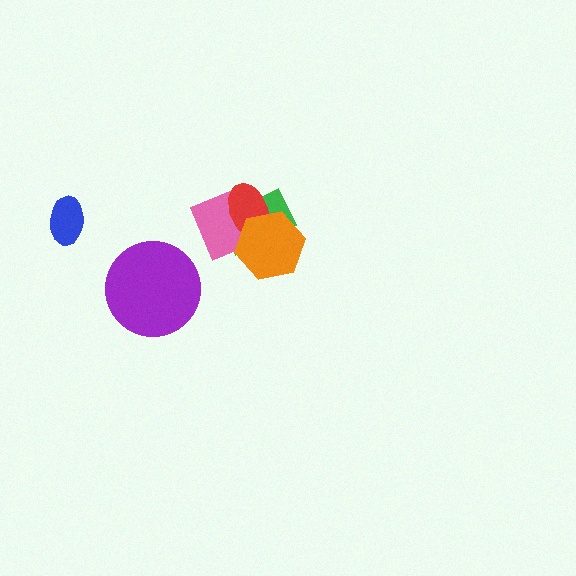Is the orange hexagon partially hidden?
No, no other shape covers it.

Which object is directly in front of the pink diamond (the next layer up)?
The red ellipse is directly in front of the pink diamond.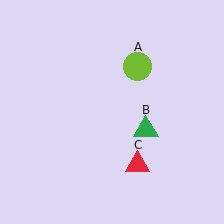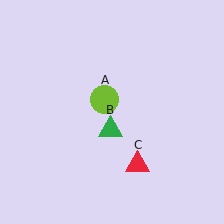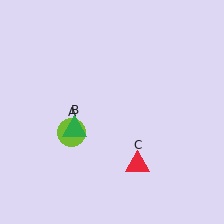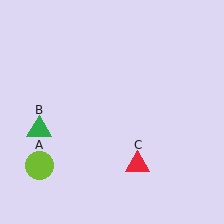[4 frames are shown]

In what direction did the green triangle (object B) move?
The green triangle (object B) moved left.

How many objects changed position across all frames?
2 objects changed position: lime circle (object A), green triangle (object B).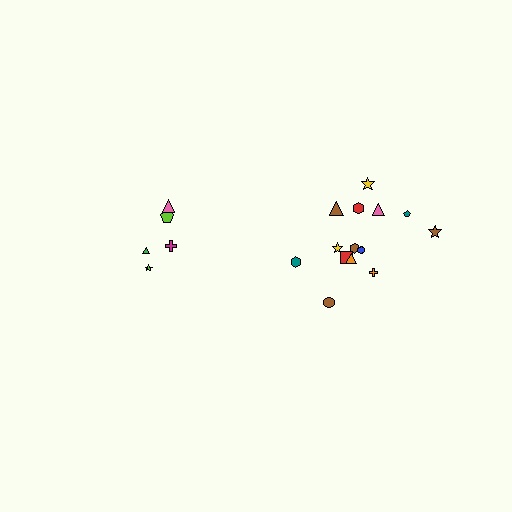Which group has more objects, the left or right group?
The right group.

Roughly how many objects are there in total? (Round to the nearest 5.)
Roughly 20 objects in total.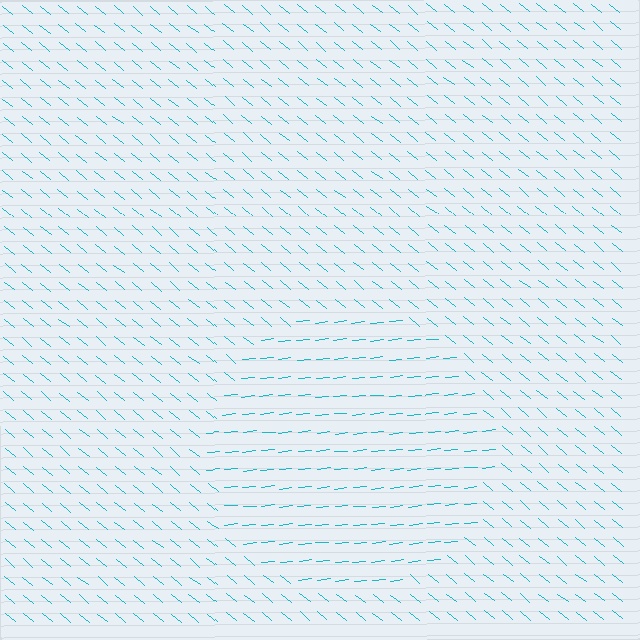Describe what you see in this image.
The image is filled with small cyan line segments. A circle region in the image has lines oriented differently from the surrounding lines, creating a visible texture boundary.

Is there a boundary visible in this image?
Yes, there is a texture boundary formed by a change in line orientation.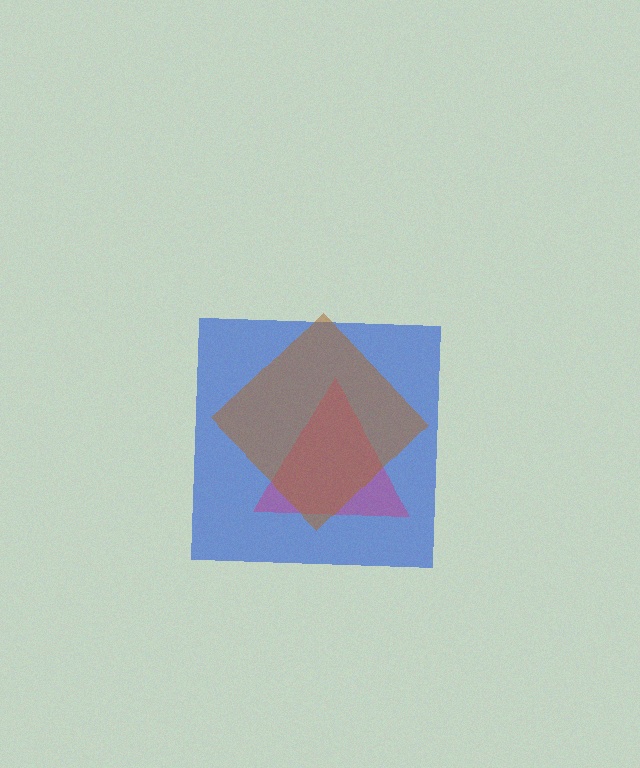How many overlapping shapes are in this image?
There are 3 overlapping shapes in the image.